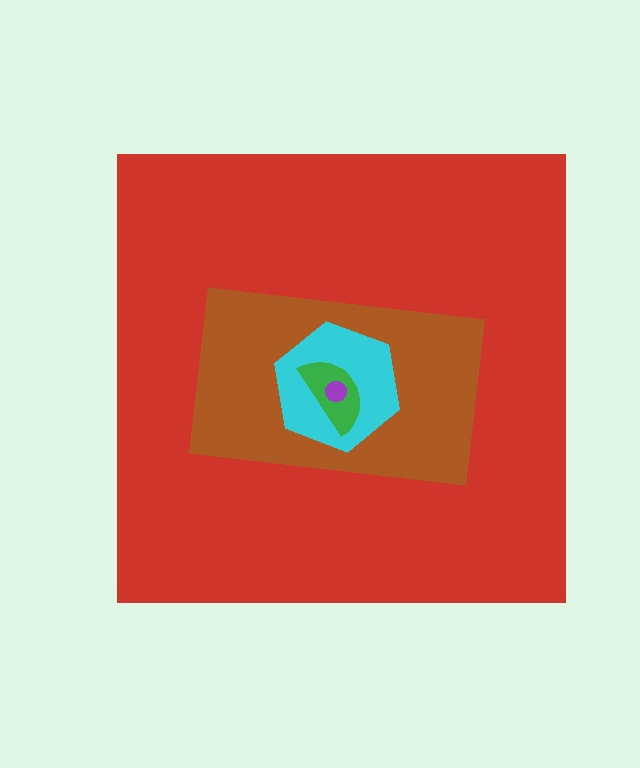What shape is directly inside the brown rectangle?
The cyan hexagon.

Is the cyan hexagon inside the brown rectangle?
Yes.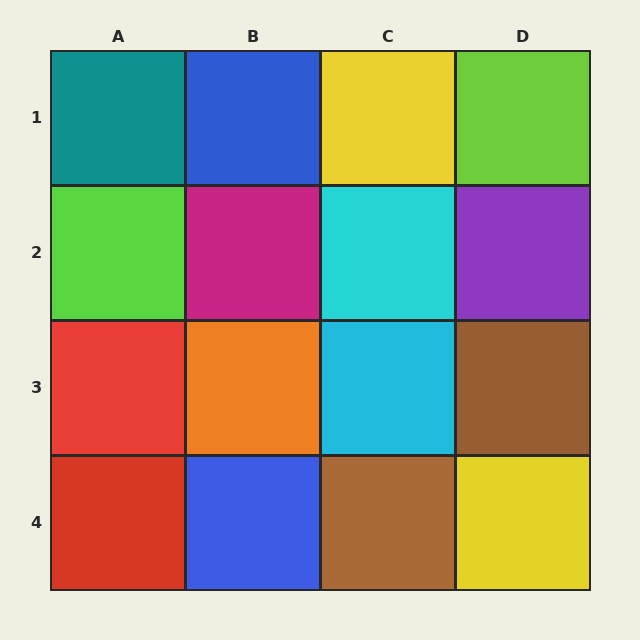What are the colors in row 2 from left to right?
Lime, magenta, cyan, purple.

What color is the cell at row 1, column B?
Blue.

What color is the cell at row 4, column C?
Brown.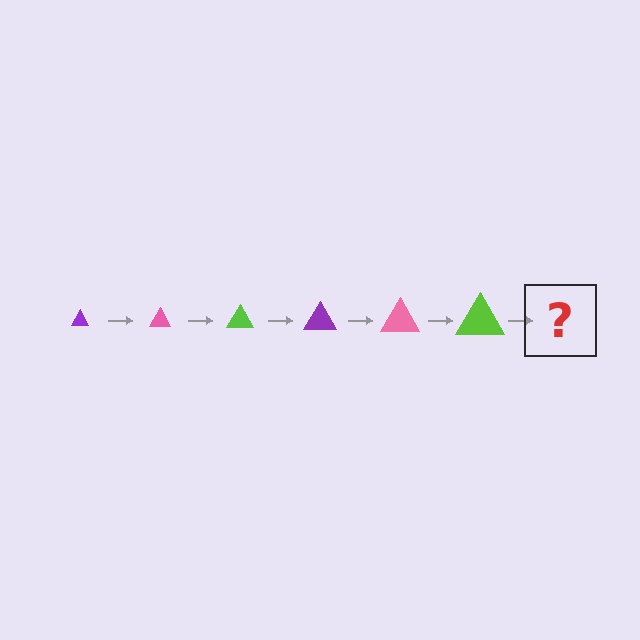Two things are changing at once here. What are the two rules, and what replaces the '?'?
The two rules are that the triangle grows larger each step and the color cycles through purple, pink, and lime. The '?' should be a purple triangle, larger than the previous one.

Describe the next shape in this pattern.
It should be a purple triangle, larger than the previous one.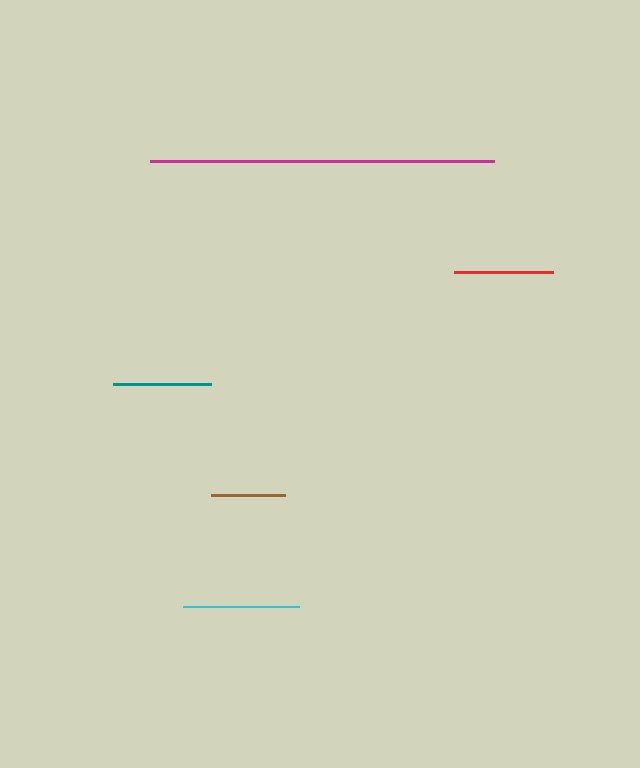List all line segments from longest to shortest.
From longest to shortest: magenta, cyan, red, teal, brown.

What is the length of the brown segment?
The brown segment is approximately 74 pixels long.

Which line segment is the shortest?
The brown line is the shortest at approximately 74 pixels.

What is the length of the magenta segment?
The magenta segment is approximately 344 pixels long.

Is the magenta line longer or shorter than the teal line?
The magenta line is longer than the teal line.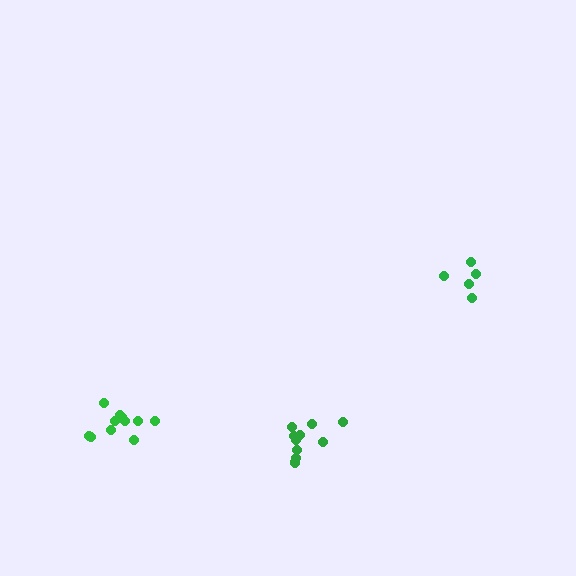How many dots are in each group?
Group 1: 5 dots, Group 2: 10 dots, Group 3: 11 dots (26 total).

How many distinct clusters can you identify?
There are 3 distinct clusters.